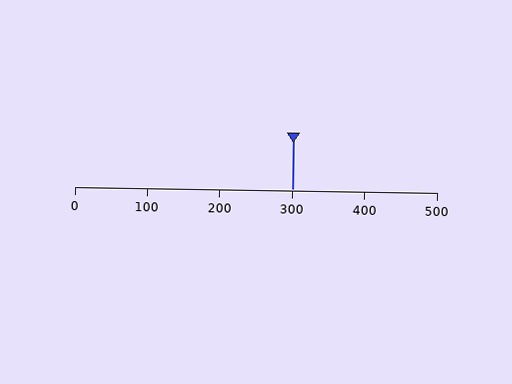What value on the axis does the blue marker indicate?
The marker indicates approximately 300.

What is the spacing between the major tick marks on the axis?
The major ticks are spaced 100 apart.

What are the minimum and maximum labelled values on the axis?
The axis runs from 0 to 500.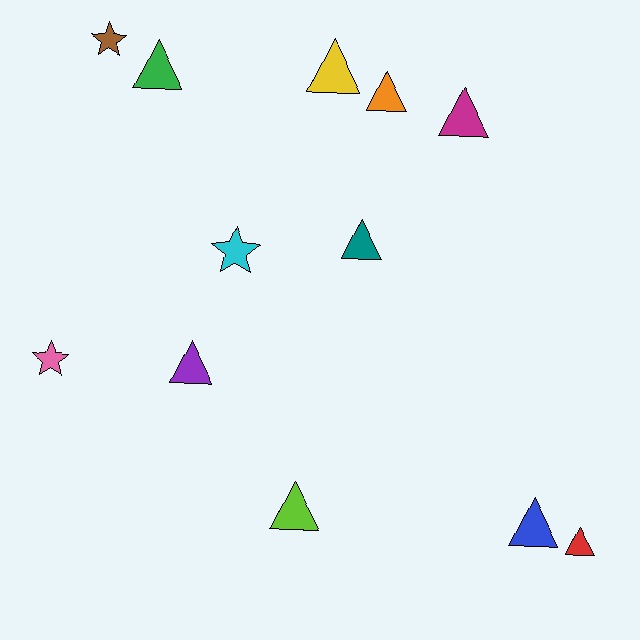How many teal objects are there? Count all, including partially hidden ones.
There is 1 teal object.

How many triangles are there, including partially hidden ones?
There are 9 triangles.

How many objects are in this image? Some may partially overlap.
There are 12 objects.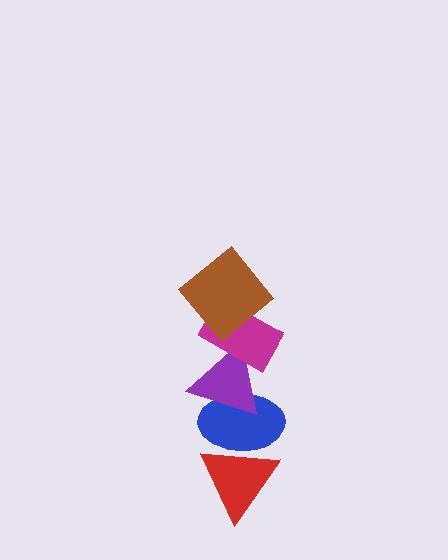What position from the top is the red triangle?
The red triangle is 5th from the top.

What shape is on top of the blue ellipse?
The purple triangle is on top of the blue ellipse.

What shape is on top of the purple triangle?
The magenta rectangle is on top of the purple triangle.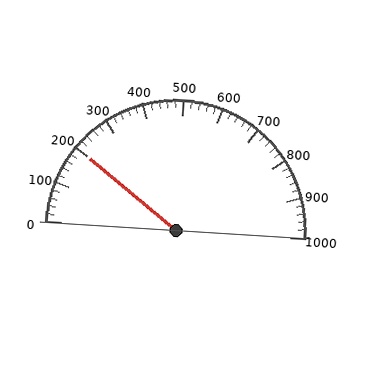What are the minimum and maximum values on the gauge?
The gauge ranges from 0 to 1000.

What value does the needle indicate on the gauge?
The needle indicates approximately 200.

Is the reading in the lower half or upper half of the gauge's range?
The reading is in the lower half of the range (0 to 1000).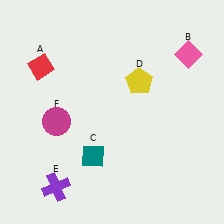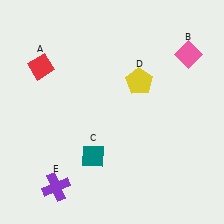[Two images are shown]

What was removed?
The magenta circle (F) was removed in Image 2.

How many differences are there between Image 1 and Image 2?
There is 1 difference between the two images.